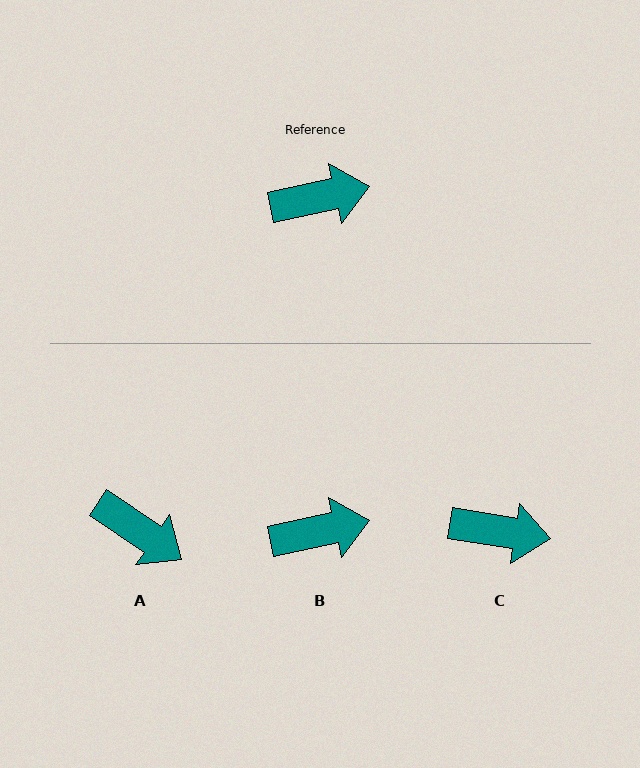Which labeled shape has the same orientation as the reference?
B.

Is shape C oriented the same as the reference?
No, it is off by about 21 degrees.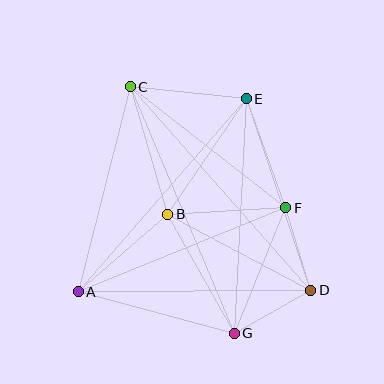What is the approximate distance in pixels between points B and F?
The distance between B and F is approximately 118 pixels.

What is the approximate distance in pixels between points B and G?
The distance between B and G is approximately 137 pixels.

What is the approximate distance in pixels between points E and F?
The distance between E and F is approximately 116 pixels.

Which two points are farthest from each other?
Points C and D are farthest from each other.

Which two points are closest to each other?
Points D and F are closest to each other.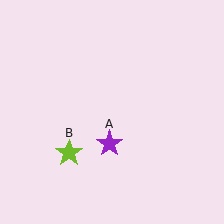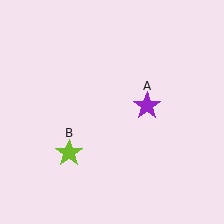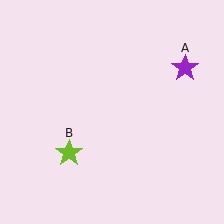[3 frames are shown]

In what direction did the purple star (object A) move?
The purple star (object A) moved up and to the right.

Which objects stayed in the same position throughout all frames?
Lime star (object B) remained stationary.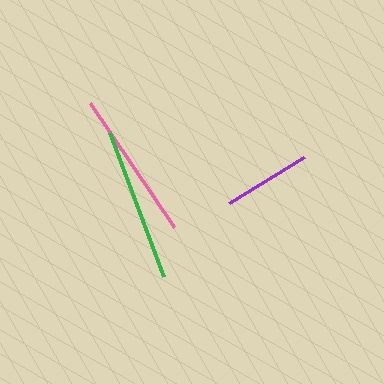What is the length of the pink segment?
The pink segment is approximately 149 pixels long.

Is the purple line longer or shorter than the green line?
The green line is longer than the purple line.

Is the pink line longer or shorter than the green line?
The green line is longer than the pink line.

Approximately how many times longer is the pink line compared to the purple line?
The pink line is approximately 1.7 times the length of the purple line.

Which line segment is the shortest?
The purple line is the shortest at approximately 88 pixels.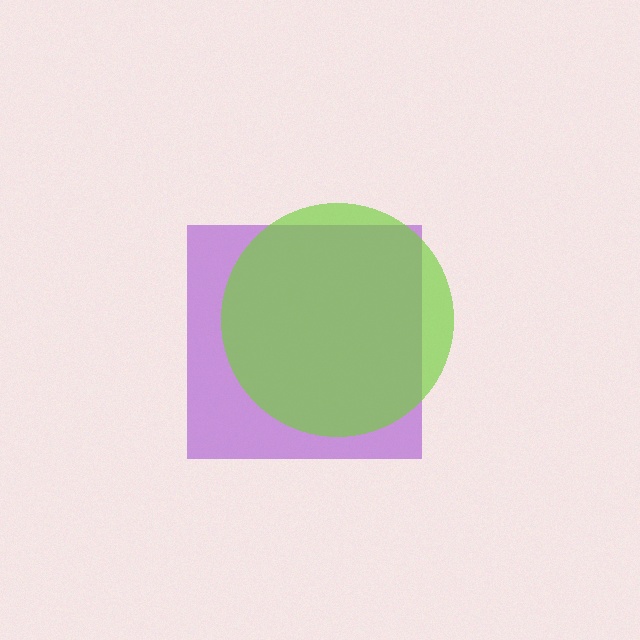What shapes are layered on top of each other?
The layered shapes are: a purple square, a lime circle.